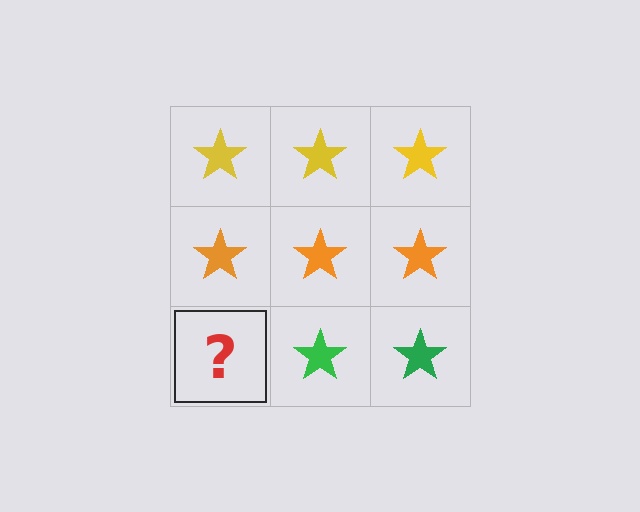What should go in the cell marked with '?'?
The missing cell should contain a green star.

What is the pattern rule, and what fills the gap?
The rule is that each row has a consistent color. The gap should be filled with a green star.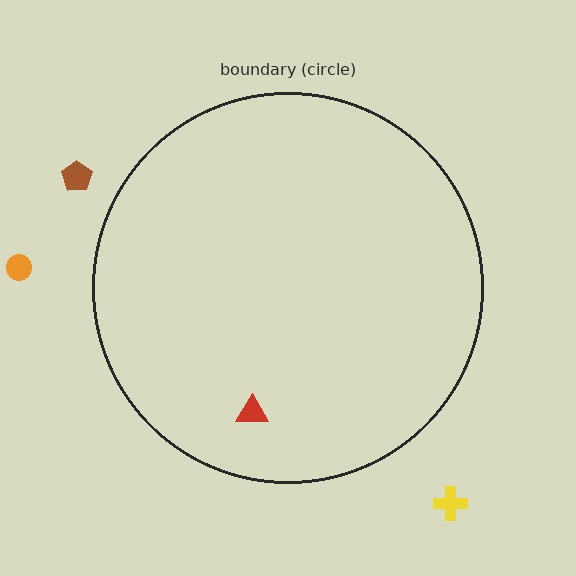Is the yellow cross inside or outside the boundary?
Outside.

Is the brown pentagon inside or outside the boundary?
Outside.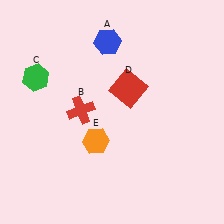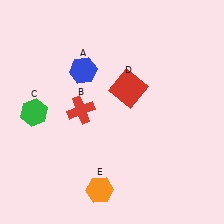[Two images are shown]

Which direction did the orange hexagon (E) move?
The orange hexagon (E) moved down.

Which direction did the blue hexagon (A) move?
The blue hexagon (A) moved down.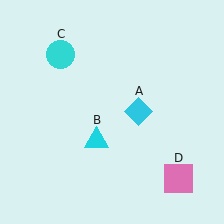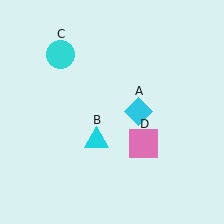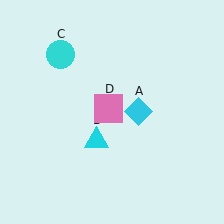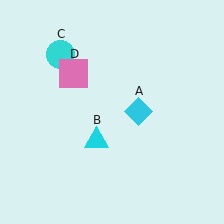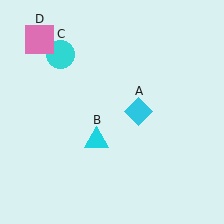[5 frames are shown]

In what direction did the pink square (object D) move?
The pink square (object D) moved up and to the left.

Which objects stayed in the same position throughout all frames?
Cyan diamond (object A) and cyan triangle (object B) and cyan circle (object C) remained stationary.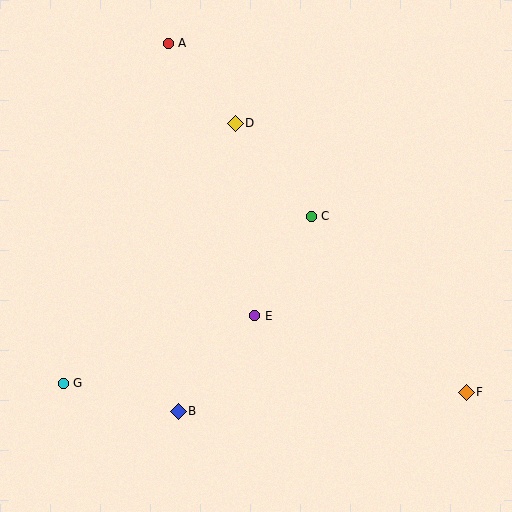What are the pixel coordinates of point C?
Point C is at (311, 216).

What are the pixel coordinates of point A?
Point A is at (168, 43).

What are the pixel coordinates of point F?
Point F is at (466, 392).